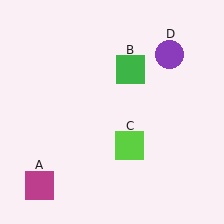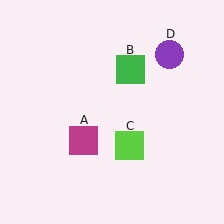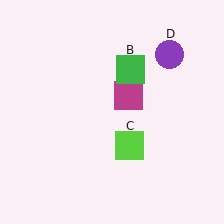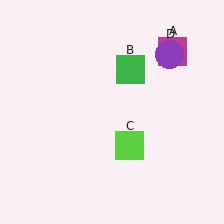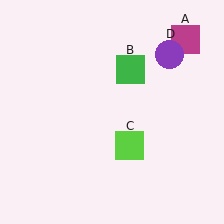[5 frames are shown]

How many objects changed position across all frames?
1 object changed position: magenta square (object A).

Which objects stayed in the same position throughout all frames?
Green square (object B) and lime square (object C) and purple circle (object D) remained stationary.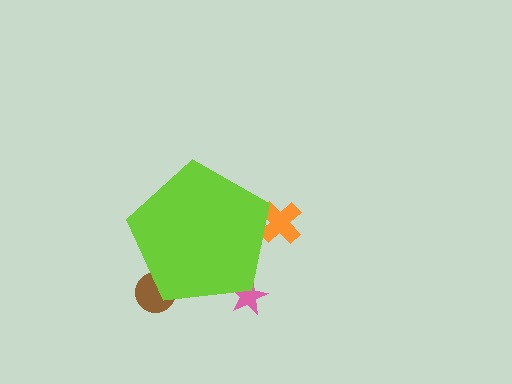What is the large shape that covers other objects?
A lime pentagon.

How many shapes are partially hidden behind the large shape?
3 shapes are partially hidden.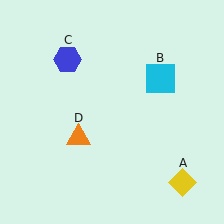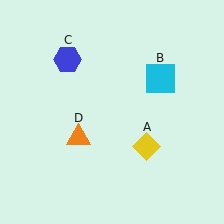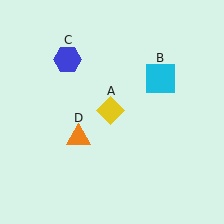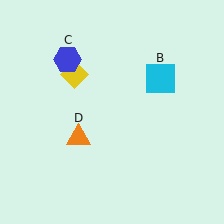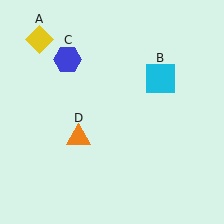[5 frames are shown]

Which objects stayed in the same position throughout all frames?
Cyan square (object B) and blue hexagon (object C) and orange triangle (object D) remained stationary.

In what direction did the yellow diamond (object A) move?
The yellow diamond (object A) moved up and to the left.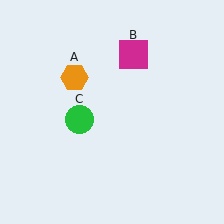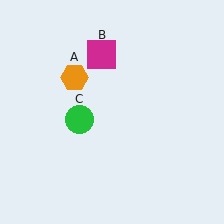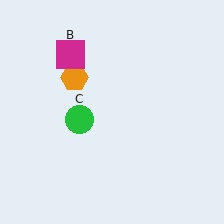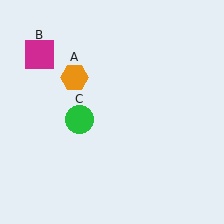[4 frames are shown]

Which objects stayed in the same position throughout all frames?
Orange hexagon (object A) and green circle (object C) remained stationary.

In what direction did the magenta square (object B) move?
The magenta square (object B) moved left.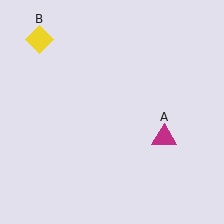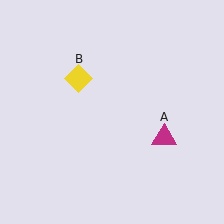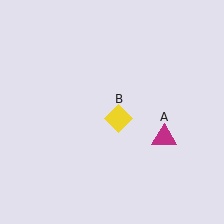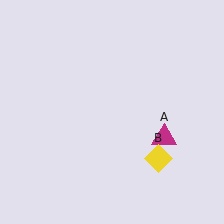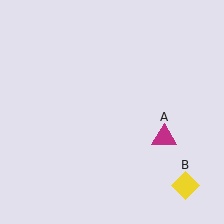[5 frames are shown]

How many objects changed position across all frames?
1 object changed position: yellow diamond (object B).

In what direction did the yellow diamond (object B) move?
The yellow diamond (object B) moved down and to the right.